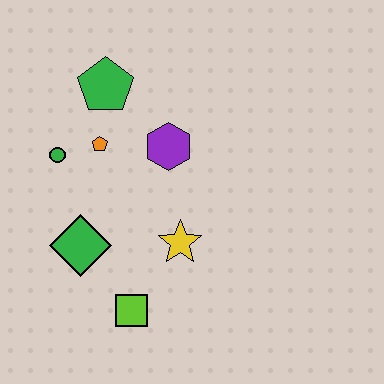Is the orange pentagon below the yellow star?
No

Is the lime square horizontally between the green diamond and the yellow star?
Yes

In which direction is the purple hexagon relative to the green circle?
The purple hexagon is to the right of the green circle.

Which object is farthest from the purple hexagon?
The lime square is farthest from the purple hexagon.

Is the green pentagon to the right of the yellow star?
No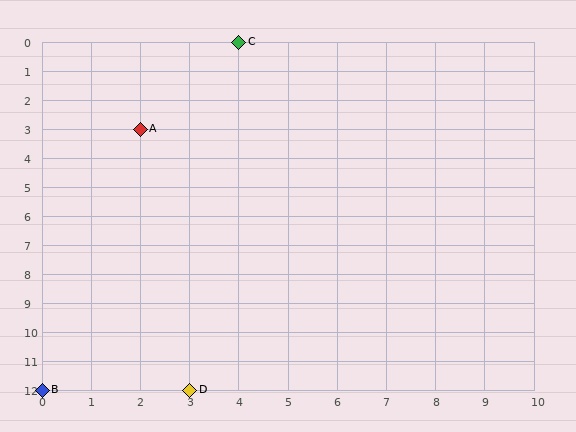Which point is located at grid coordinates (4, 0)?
Point C is at (4, 0).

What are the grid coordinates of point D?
Point D is at grid coordinates (3, 12).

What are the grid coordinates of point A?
Point A is at grid coordinates (2, 3).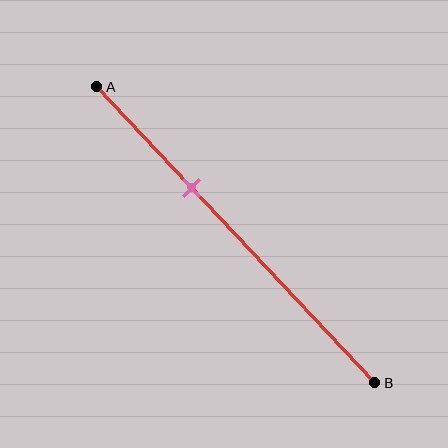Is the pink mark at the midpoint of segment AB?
No, the mark is at about 35% from A, not at the 50% midpoint.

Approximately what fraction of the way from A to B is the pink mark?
The pink mark is approximately 35% of the way from A to B.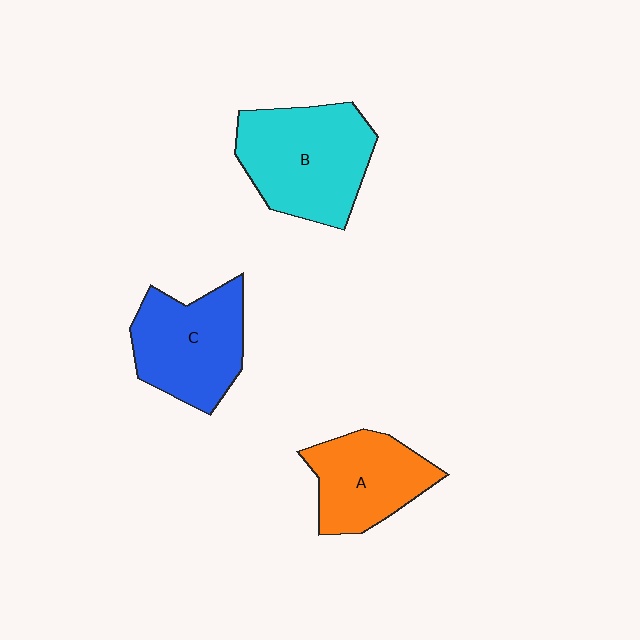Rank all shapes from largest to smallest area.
From largest to smallest: B (cyan), C (blue), A (orange).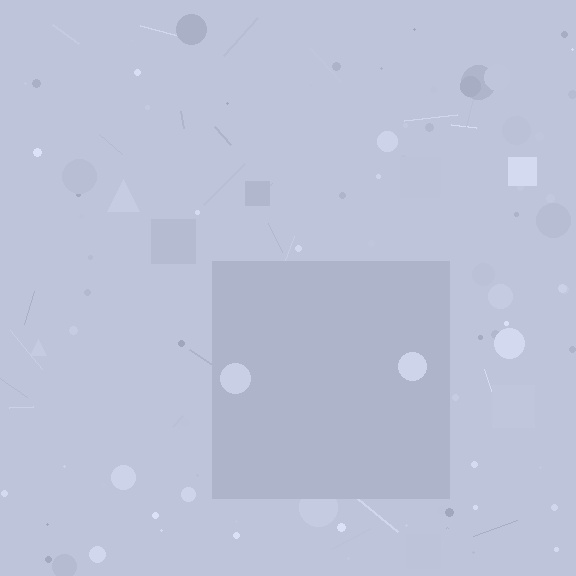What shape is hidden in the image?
A square is hidden in the image.